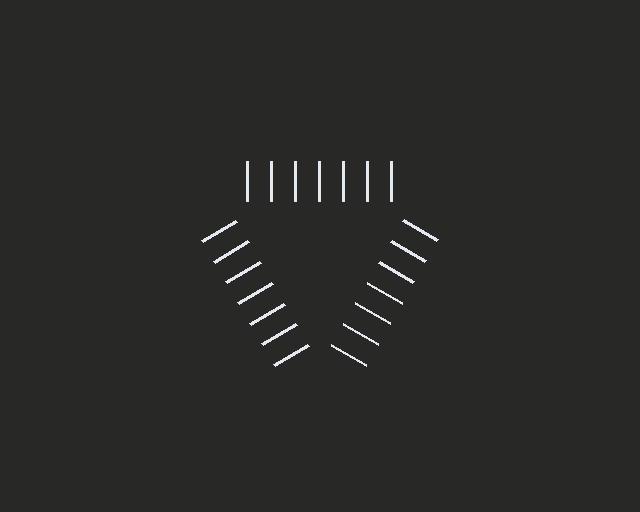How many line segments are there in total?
21 — 7 along each of the 3 edges.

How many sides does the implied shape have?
3 sides — the line-ends trace a triangle.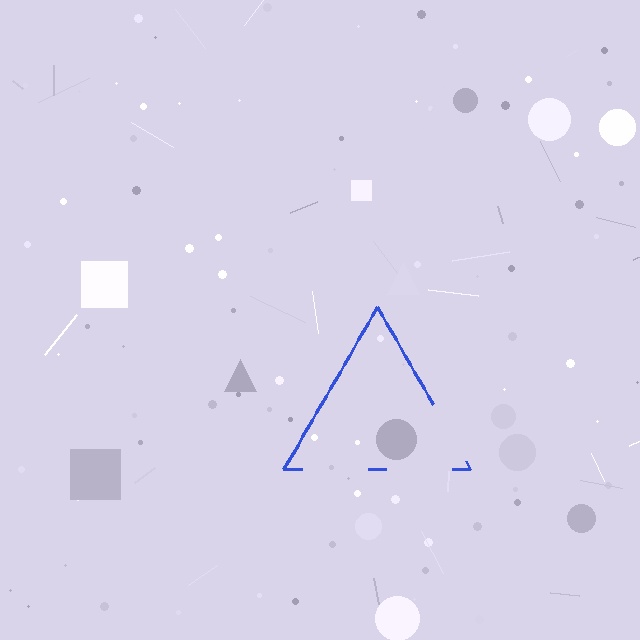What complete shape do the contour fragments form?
The contour fragments form a triangle.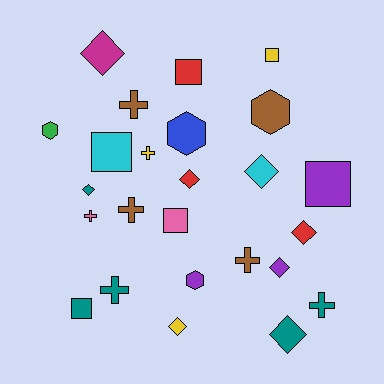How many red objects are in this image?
There are 3 red objects.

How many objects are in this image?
There are 25 objects.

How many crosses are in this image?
There are 7 crosses.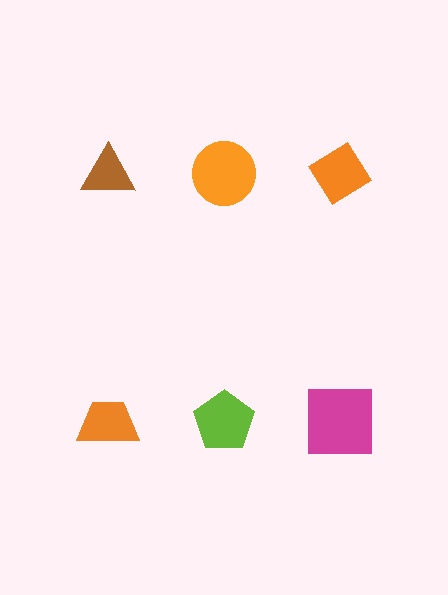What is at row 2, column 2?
A lime pentagon.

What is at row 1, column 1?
A brown triangle.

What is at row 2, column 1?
An orange trapezoid.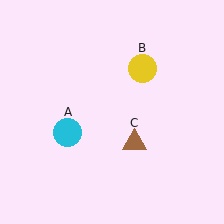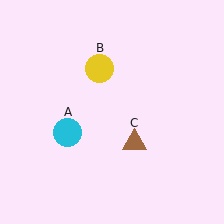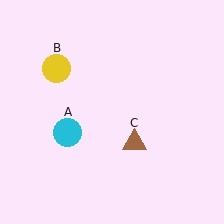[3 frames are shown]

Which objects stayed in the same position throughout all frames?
Cyan circle (object A) and brown triangle (object C) remained stationary.